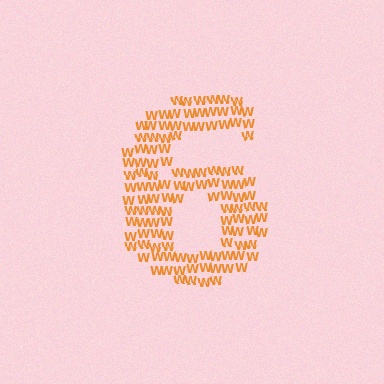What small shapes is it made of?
It is made of small letter W's.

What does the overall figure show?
The overall figure shows the digit 6.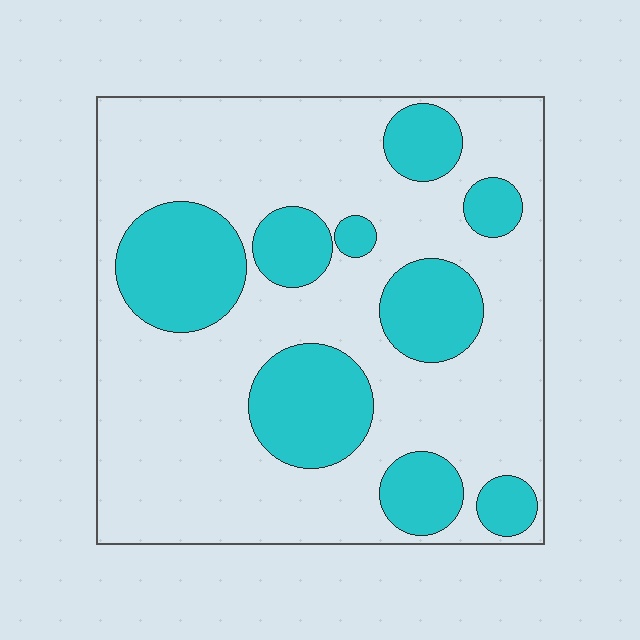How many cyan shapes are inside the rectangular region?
9.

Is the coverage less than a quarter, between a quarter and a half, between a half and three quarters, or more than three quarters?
Between a quarter and a half.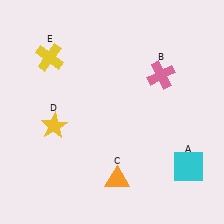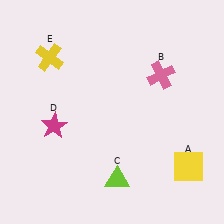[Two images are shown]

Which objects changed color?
A changed from cyan to yellow. C changed from orange to lime. D changed from yellow to magenta.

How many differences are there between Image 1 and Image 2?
There are 3 differences between the two images.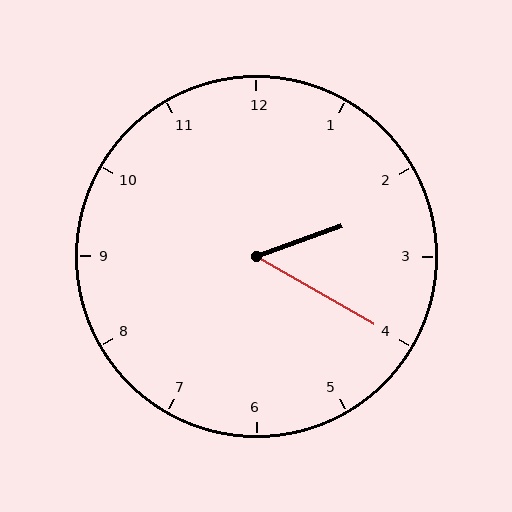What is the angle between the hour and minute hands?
Approximately 50 degrees.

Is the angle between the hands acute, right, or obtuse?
It is acute.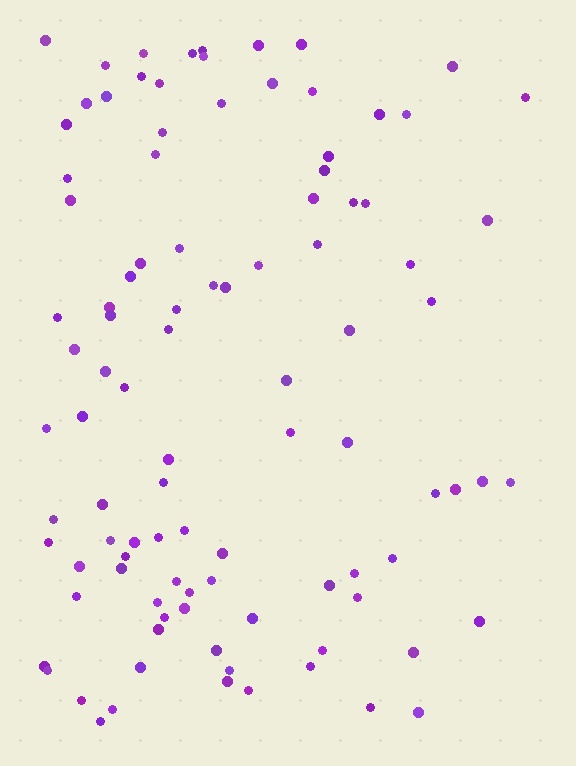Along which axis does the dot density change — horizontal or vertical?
Horizontal.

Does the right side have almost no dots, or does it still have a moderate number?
Still a moderate number, just noticeably fewer than the left.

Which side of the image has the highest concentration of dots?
The left.